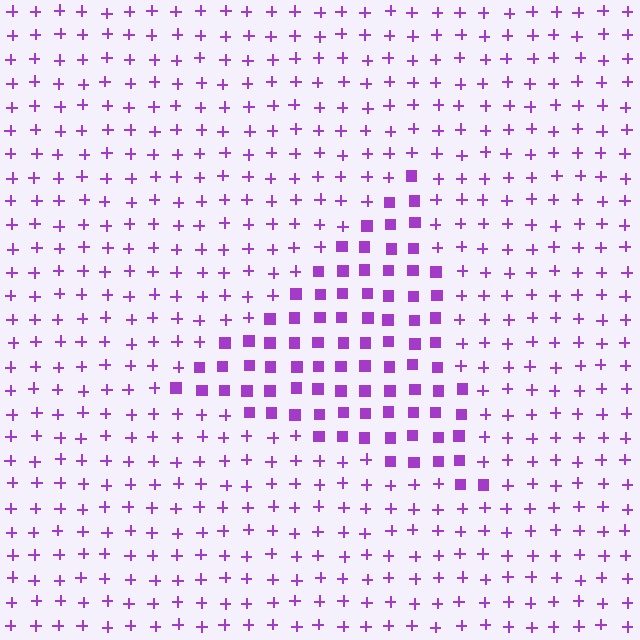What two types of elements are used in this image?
The image uses squares inside the triangle region and plus signs outside it.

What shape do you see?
I see a triangle.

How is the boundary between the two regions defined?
The boundary is defined by a change in element shape: squares inside vs. plus signs outside. All elements share the same color and spacing.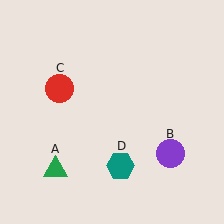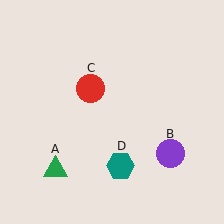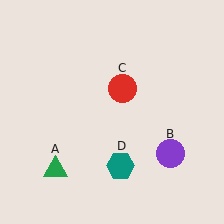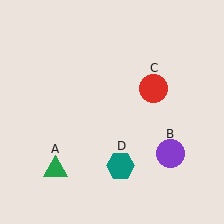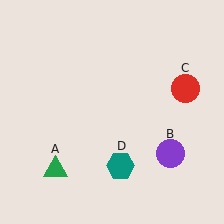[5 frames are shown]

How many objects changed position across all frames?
1 object changed position: red circle (object C).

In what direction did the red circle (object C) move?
The red circle (object C) moved right.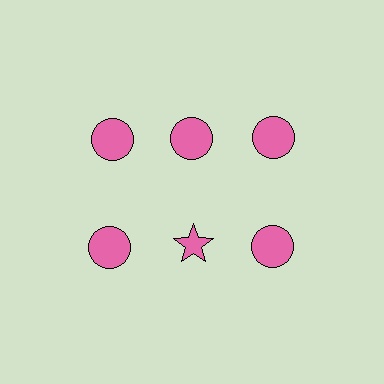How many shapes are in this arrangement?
There are 6 shapes arranged in a grid pattern.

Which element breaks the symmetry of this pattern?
The pink star in the second row, second from left column breaks the symmetry. All other shapes are pink circles.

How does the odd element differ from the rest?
It has a different shape: star instead of circle.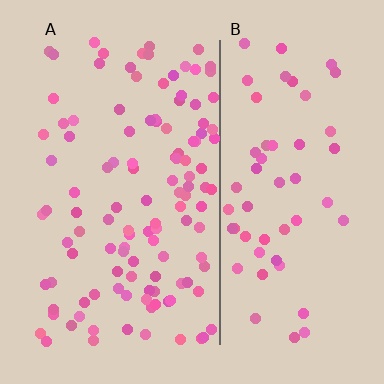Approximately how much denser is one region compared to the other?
Approximately 2.0× — region A over region B.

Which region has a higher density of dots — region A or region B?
A (the left).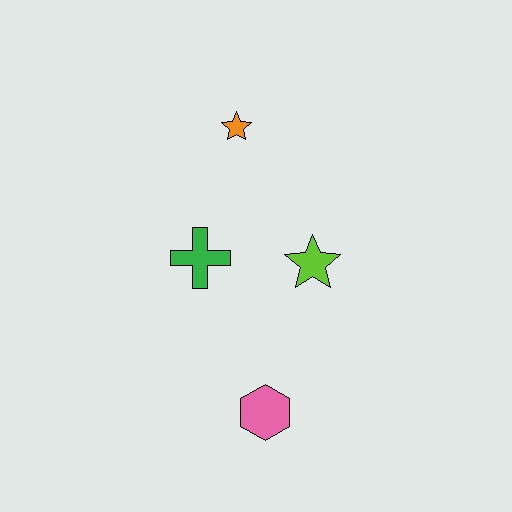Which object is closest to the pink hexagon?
The lime star is closest to the pink hexagon.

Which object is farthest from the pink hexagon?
The orange star is farthest from the pink hexagon.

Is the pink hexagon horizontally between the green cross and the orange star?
No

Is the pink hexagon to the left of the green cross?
No